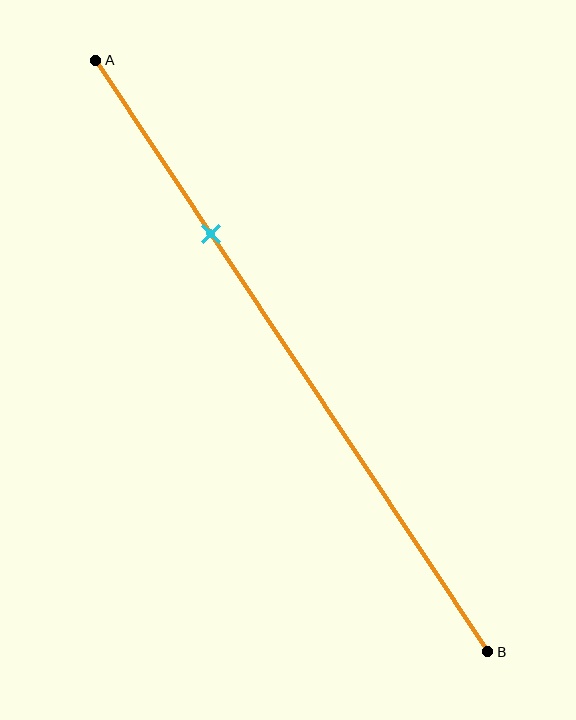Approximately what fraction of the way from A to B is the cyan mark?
The cyan mark is approximately 30% of the way from A to B.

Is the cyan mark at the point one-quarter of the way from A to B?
No, the mark is at about 30% from A, not at the 25% one-quarter point.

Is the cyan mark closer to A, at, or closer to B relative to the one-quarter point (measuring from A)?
The cyan mark is closer to point B than the one-quarter point of segment AB.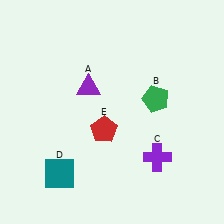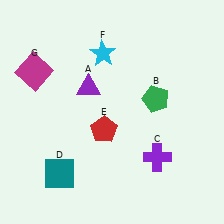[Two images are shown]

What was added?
A cyan star (F), a magenta square (G) were added in Image 2.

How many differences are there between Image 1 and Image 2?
There are 2 differences between the two images.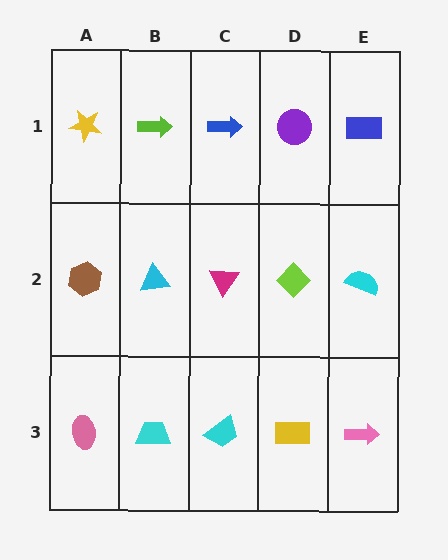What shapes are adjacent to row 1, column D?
A lime diamond (row 2, column D), a blue arrow (row 1, column C), a blue rectangle (row 1, column E).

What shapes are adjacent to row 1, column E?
A cyan semicircle (row 2, column E), a purple circle (row 1, column D).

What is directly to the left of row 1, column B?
A yellow star.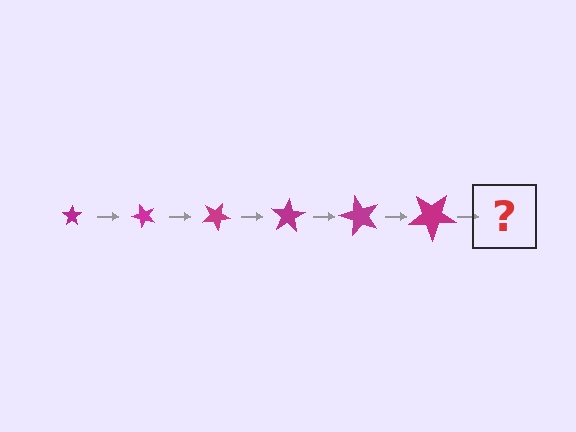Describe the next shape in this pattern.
It should be a star, larger than the previous one and rotated 300 degrees from the start.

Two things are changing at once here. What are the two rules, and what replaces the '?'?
The two rules are that the star grows larger each step and it rotates 50 degrees each step. The '?' should be a star, larger than the previous one and rotated 300 degrees from the start.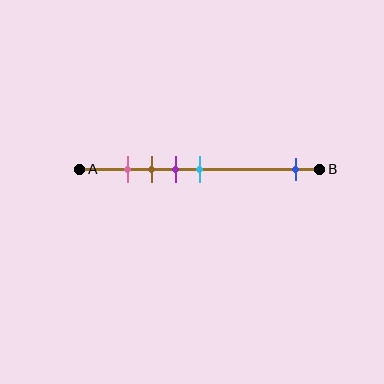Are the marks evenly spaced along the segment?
No, the marks are not evenly spaced.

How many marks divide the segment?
There are 5 marks dividing the segment.